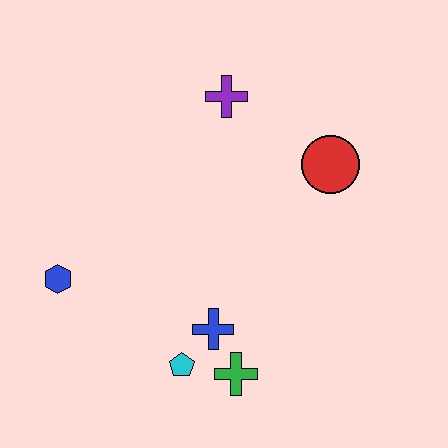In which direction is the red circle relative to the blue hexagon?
The red circle is to the right of the blue hexagon.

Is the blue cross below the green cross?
No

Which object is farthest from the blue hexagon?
The red circle is farthest from the blue hexagon.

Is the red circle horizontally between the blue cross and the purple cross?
No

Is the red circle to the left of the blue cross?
No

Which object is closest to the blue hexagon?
The cyan pentagon is closest to the blue hexagon.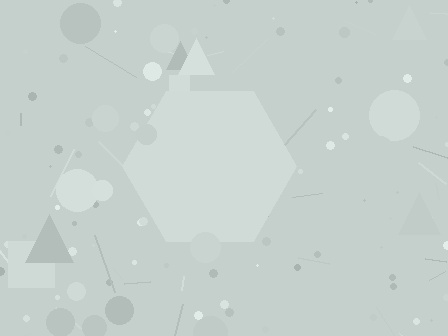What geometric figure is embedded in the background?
A hexagon is embedded in the background.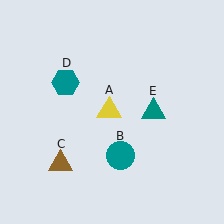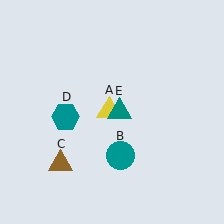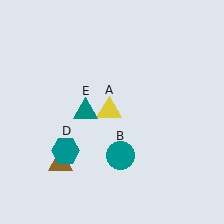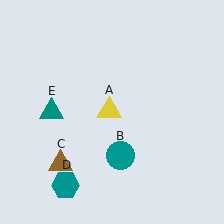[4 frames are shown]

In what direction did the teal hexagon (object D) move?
The teal hexagon (object D) moved down.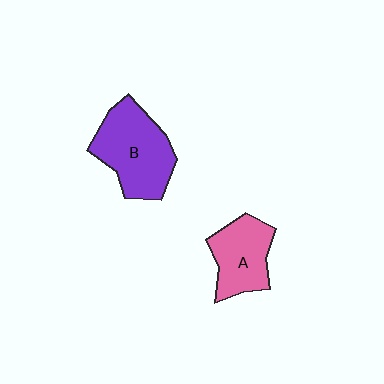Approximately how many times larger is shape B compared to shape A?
Approximately 1.4 times.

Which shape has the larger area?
Shape B (purple).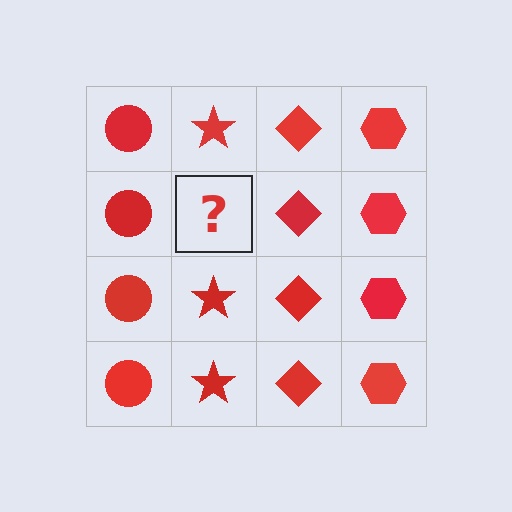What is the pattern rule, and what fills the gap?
The rule is that each column has a consistent shape. The gap should be filled with a red star.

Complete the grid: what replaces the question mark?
The question mark should be replaced with a red star.